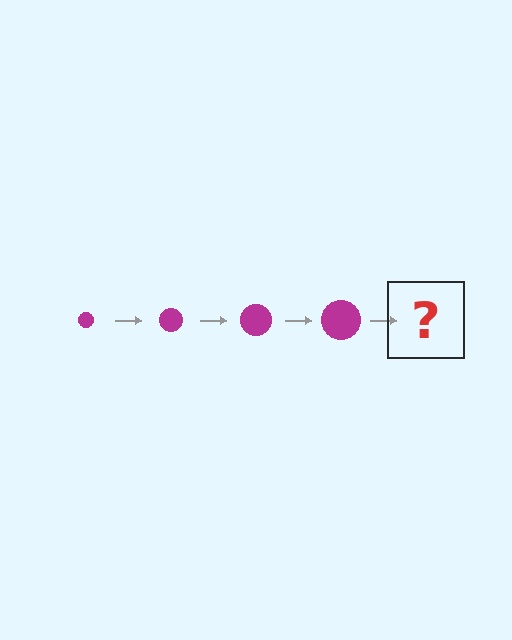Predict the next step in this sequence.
The next step is a magenta circle, larger than the previous one.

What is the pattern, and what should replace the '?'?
The pattern is that the circle gets progressively larger each step. The '?' should be a magenta circle, larger than the previous one.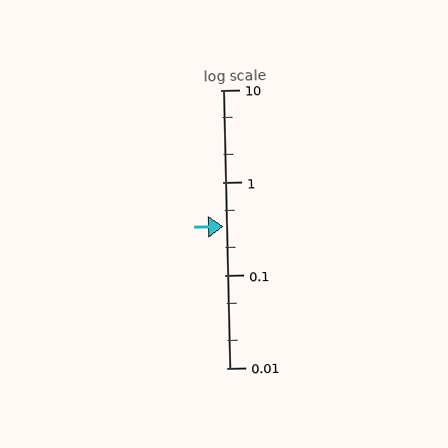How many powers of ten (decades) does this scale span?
The scale spans 3 decades, from 0.01 to 10.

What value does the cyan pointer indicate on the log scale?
The pointer indicates approximately 0.34.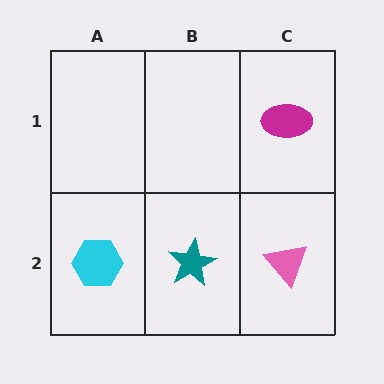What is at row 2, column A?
A cyan hexagon.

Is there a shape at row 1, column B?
No, that cell is empty.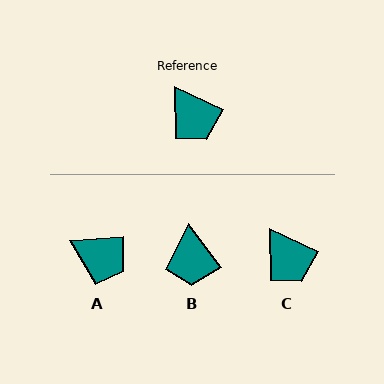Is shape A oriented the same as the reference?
No, it is off by about 30 degrees.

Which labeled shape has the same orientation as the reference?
C.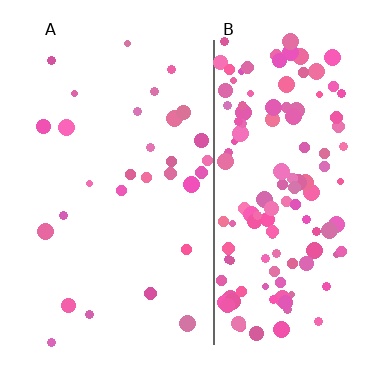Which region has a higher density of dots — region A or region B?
B (the right).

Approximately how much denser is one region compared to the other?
Approximately 4.6× — region B over region A.